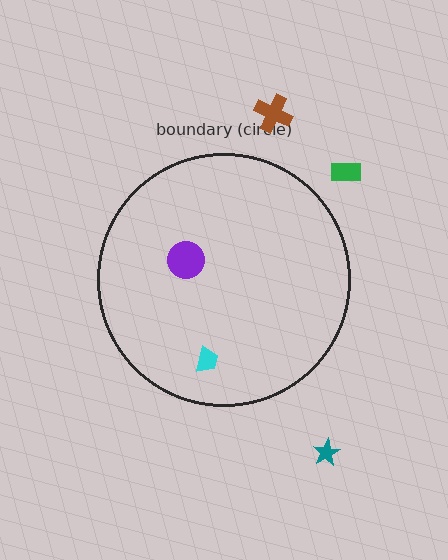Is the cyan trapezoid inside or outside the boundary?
Inside.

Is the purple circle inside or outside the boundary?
Inside.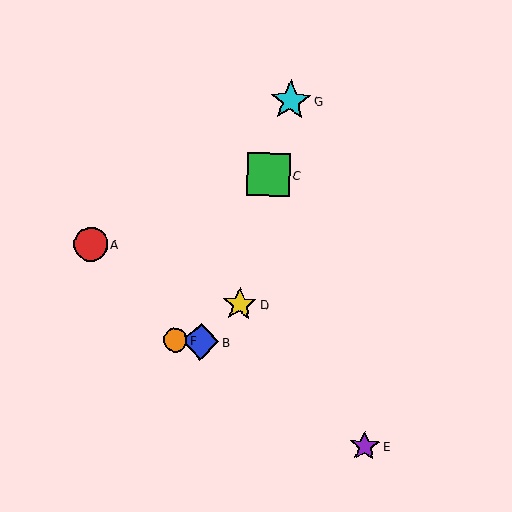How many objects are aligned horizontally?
2 objects (B, F) are aligned horizontally.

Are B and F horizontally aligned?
Yes, both are at y≈341.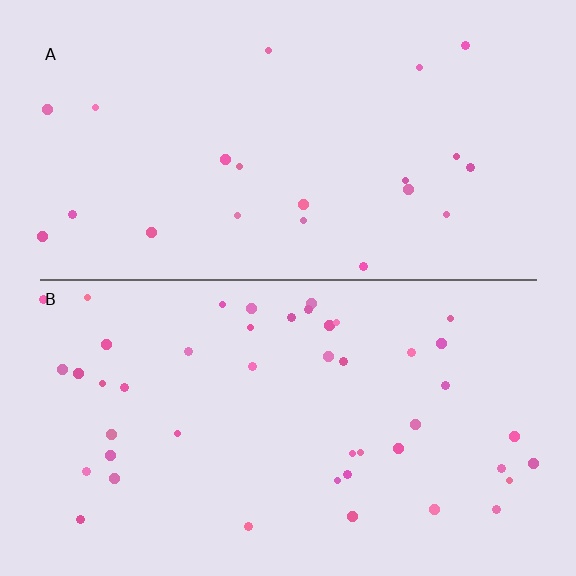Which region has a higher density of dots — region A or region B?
B (the bottom).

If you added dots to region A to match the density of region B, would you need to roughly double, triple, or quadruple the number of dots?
Approximately double.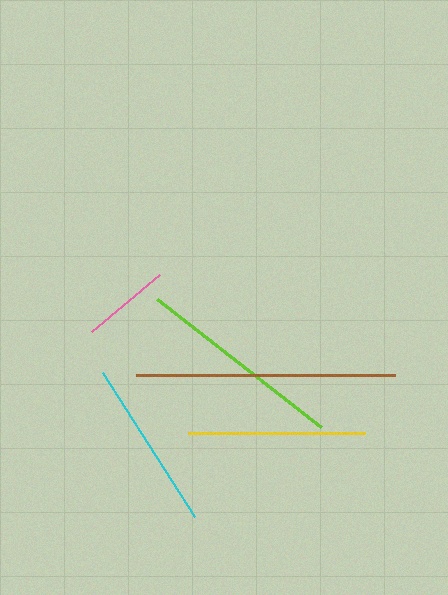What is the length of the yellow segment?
The yellow segment is approximately 177 pixels long.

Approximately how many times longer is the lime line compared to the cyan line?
The lime line is approximately 1.2 times the length of the cyan line.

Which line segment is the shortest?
The pink line is the shortest at approximately 89 pixels.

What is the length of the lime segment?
The lime segment is approximately 208 pixels long.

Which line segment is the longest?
The brown line is the longest at approximately 259 pixels.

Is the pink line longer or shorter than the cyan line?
The cyan line is longer than the pink line.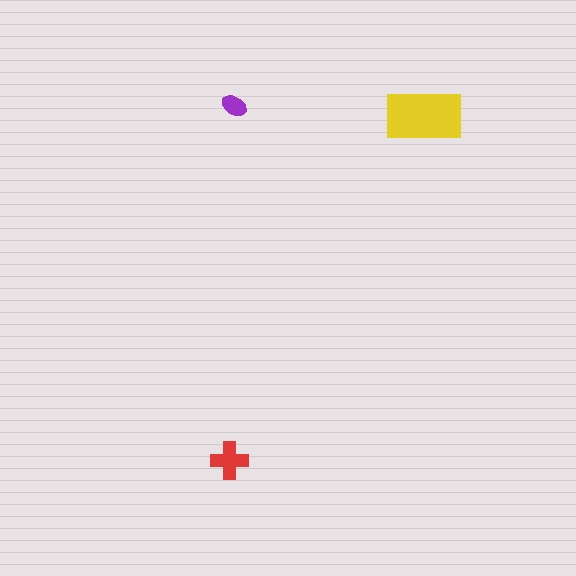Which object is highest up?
The purple ellipse is topmost.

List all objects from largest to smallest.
The yellow rectangle, the red cross, the purple ellipse.